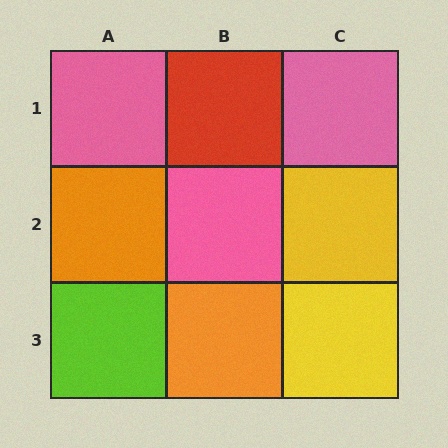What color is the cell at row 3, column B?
Orange.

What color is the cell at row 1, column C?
Pink.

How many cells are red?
1 cell is red.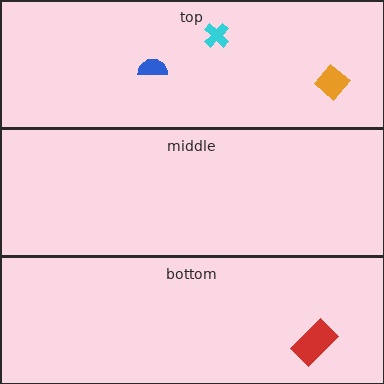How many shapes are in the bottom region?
1.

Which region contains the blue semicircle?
The top region.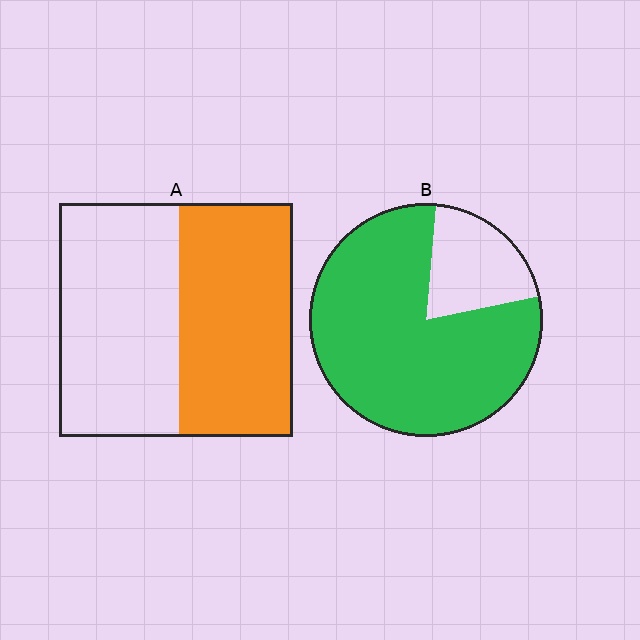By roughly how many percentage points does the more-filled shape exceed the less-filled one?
By roughly 30 percentage points (B over A).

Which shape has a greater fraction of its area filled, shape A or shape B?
Shape B.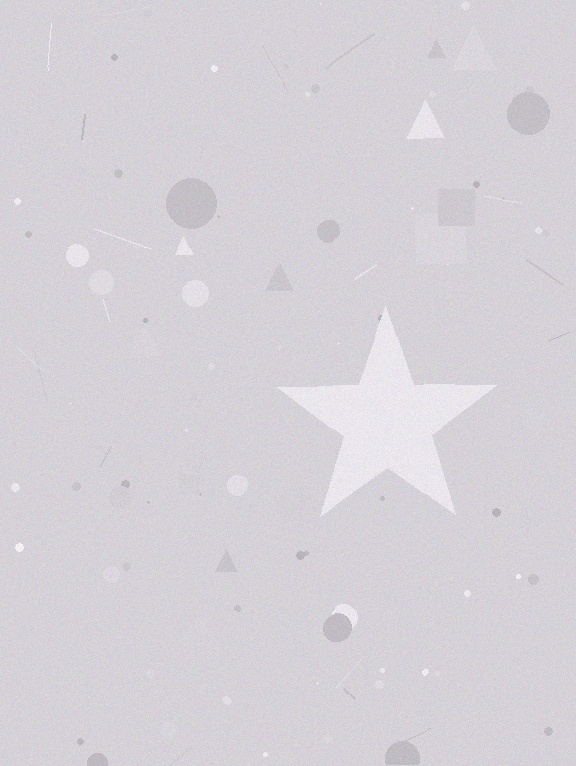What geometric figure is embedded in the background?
A star is embedded in the background.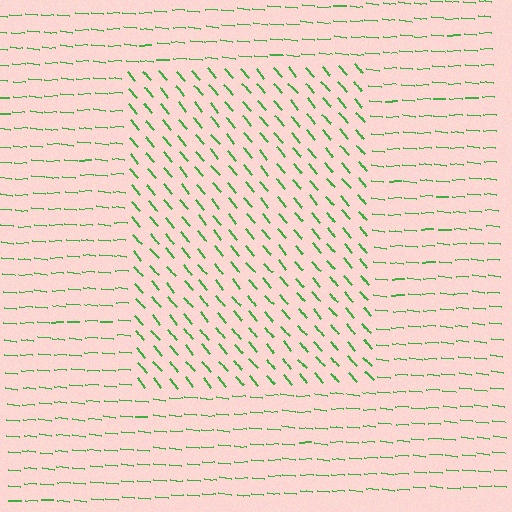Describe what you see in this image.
The image is filled with small green line segments. A rectangle region in the image has lines oriented differently from the surrounding lines, creating a visible texture boundary.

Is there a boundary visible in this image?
Yes, there is a texture boundary formed by a change in line orientation.